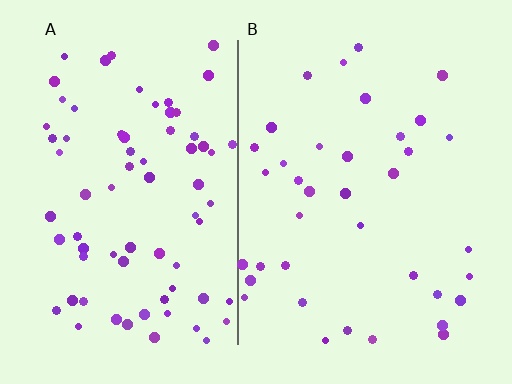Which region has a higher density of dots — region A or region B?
A (the left).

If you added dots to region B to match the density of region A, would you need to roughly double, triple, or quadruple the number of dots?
Approximately double.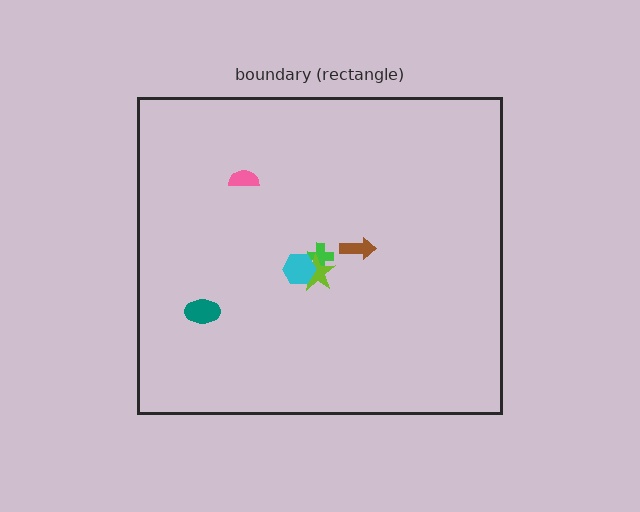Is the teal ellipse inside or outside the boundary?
Inside.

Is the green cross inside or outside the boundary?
Inside.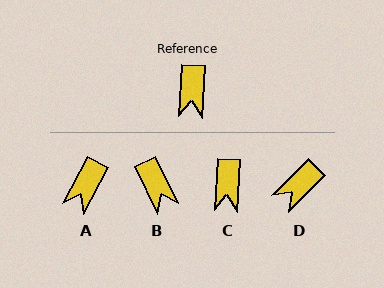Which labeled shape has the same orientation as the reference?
C.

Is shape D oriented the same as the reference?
No, it is off by about 42 degrees.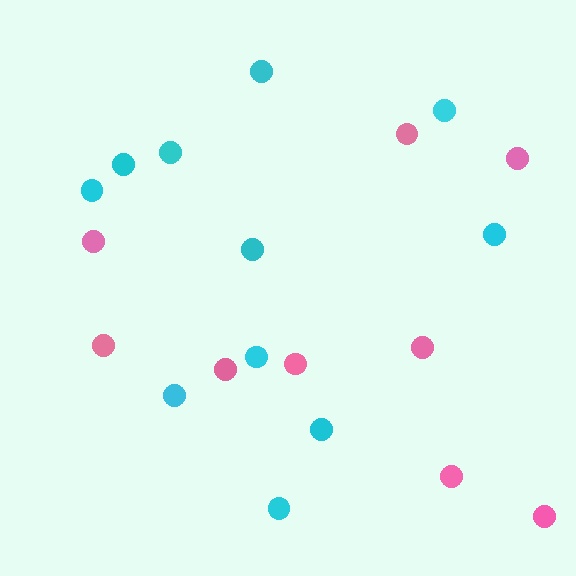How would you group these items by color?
There are 2 groups: one group of pink circles (9) and one group of cyan circles (11).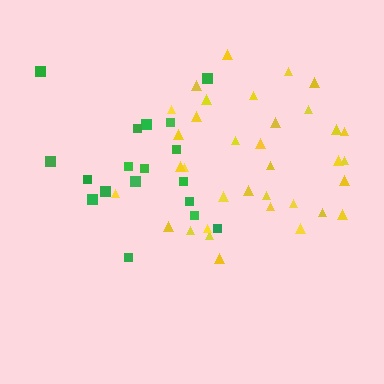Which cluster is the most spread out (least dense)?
Green.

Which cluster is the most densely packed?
Yellow.